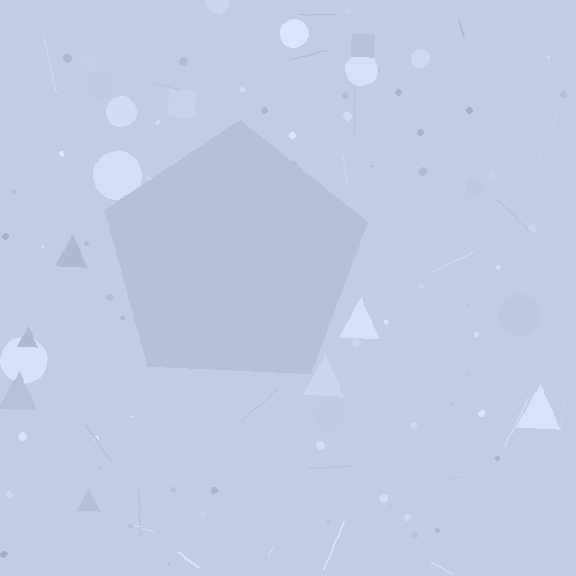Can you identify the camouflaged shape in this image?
The camouflaged shape is a pentagon.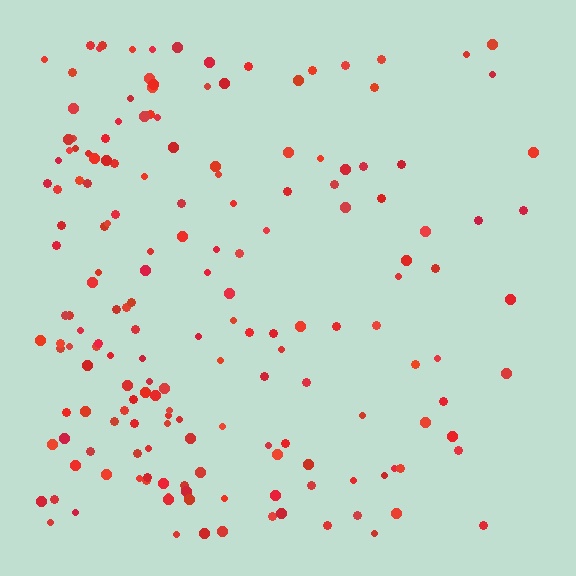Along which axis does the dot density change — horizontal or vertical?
Horizontal.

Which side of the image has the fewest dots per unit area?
The right.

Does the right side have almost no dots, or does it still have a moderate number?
Still a moderate number, just noticeably fewer than the left.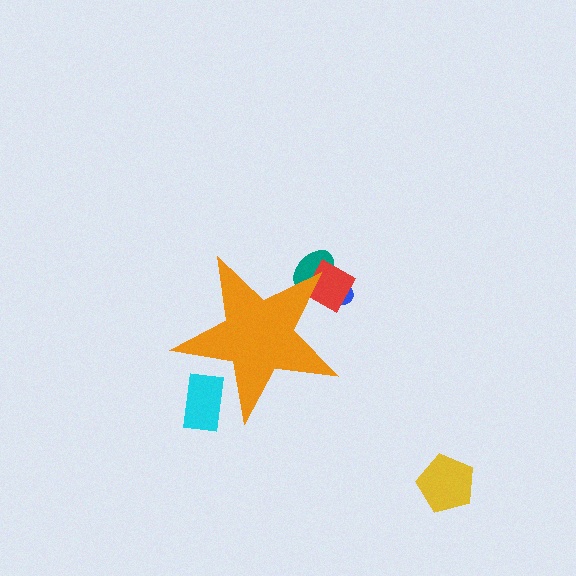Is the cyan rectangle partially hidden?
Yes, the cyan rectangle is partially hidden behind the orange star.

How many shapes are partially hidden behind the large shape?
4 shapes are partially hidden.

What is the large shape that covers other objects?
An orange star.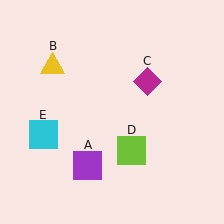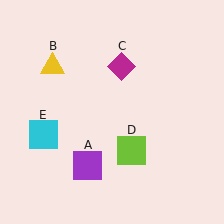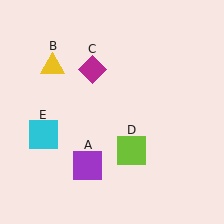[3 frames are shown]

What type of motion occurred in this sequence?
The magenta diamond (object C) rotated counterclockwise around the center of the scene.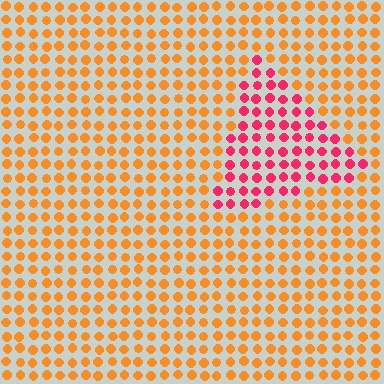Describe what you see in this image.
The image is filled with small orange elements in a uniform arrangement. A triangle-shaped region is visible where the elements are tinted to a slightly different hue, forming a subtle color boundary.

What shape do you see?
I see a triangle.